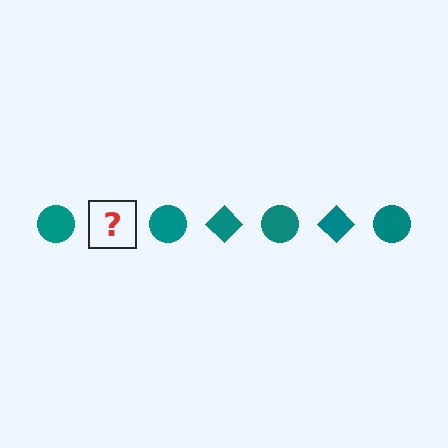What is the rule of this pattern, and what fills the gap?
The rule is that the pattern cycles through circle, diamond shapes in teal. The gap should be filled with a teal diamond.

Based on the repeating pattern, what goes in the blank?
The blank should be a teal diamond.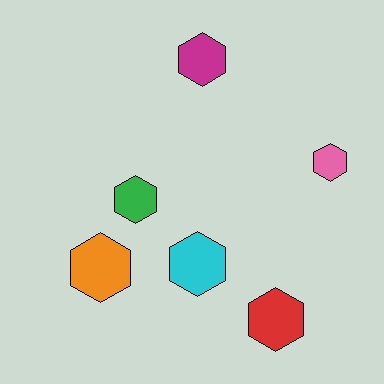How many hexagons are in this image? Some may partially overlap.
There are 6 hexagons.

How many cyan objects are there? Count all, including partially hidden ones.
There is 1 cyan object.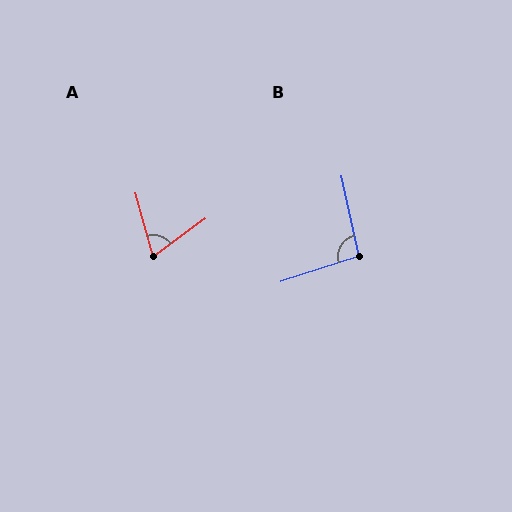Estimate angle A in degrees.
Approximately 69 degrees.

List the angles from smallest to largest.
A (69°), B (95°).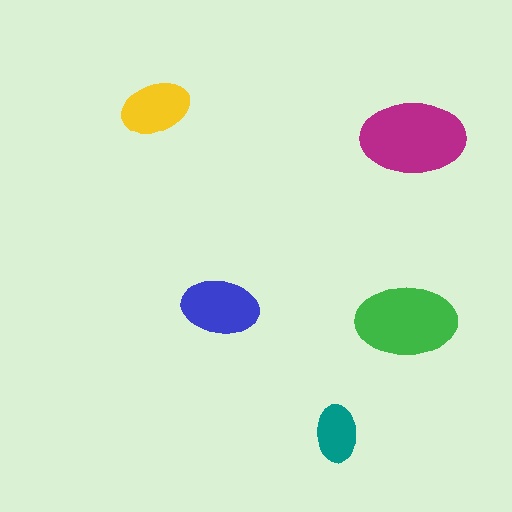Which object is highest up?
The yellow ellipse is topmost.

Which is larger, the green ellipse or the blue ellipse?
The green one.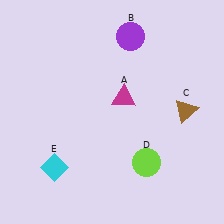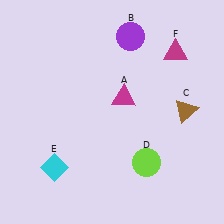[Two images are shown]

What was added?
A magenta triangle (F) was added in Image 2.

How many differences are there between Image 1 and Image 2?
There is 1 difference between the two images.